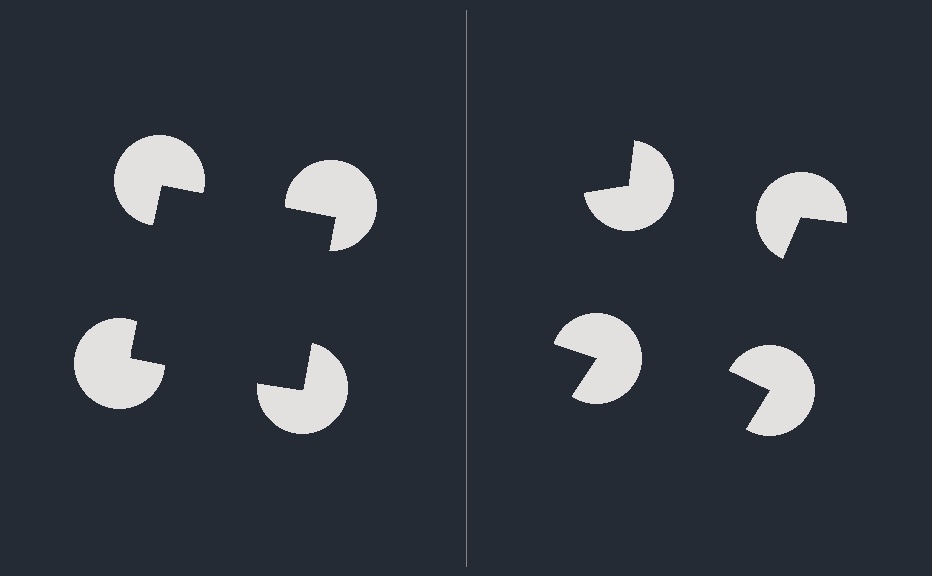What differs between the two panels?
The pac-man discs are positioned identically on both sides; only the wedge orientations differ. On the left they align to a square; on the right they are misaligned.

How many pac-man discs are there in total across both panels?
8 — 4 on each side.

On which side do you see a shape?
An illusory square appears on the left side. On the right side the wedge cuts are rotated, so no coherent shape forms.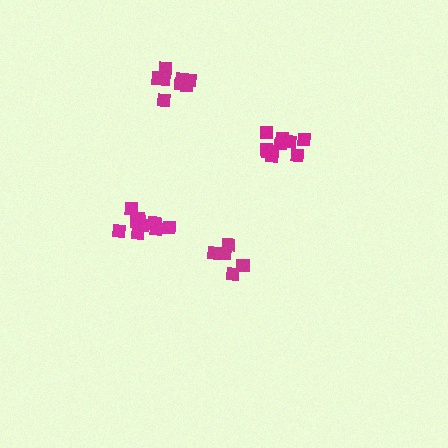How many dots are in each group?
Group 1: 11 dots, Group 2: 9 dots, Group 3: 5 dots, Group 4: 9 dots (34 total).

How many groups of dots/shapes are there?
There are 4 groups.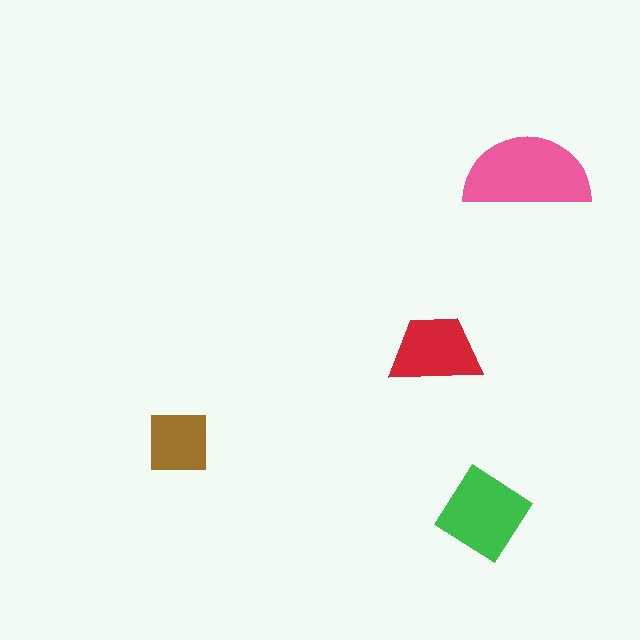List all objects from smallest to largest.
The brown square, the red trapezoid, the green diamond, the pink semicircle.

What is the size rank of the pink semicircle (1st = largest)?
1st.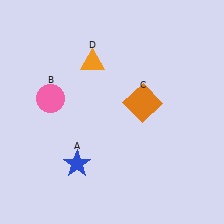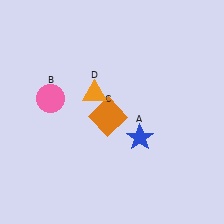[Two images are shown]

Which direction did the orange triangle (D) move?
The orange triangle (D) moved down.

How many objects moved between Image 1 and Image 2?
3 objects moved between the two images.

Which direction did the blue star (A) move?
The blue star (A) moved right.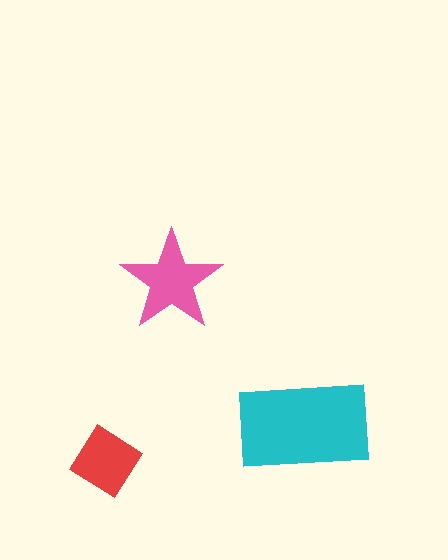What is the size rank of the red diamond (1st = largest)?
3rd.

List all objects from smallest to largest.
The red diamond, the pink star, the cyan rectangle.